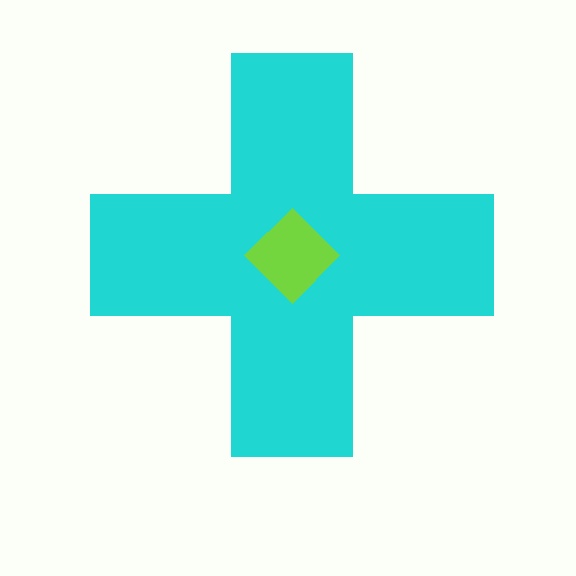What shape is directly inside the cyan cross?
The lime diamond.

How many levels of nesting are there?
2.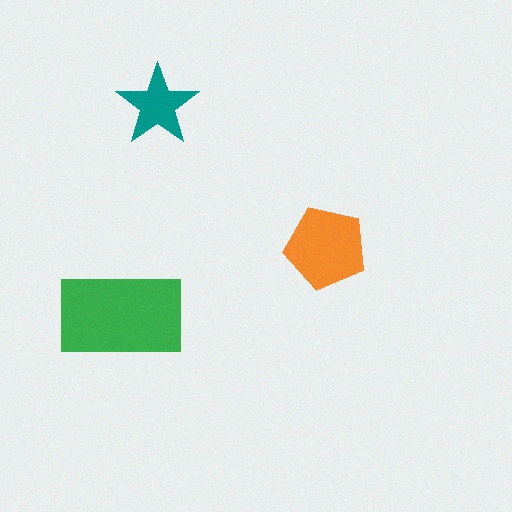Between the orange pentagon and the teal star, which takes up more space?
The orange pentagon.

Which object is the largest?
The green rectangle.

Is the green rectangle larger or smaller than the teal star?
Larger.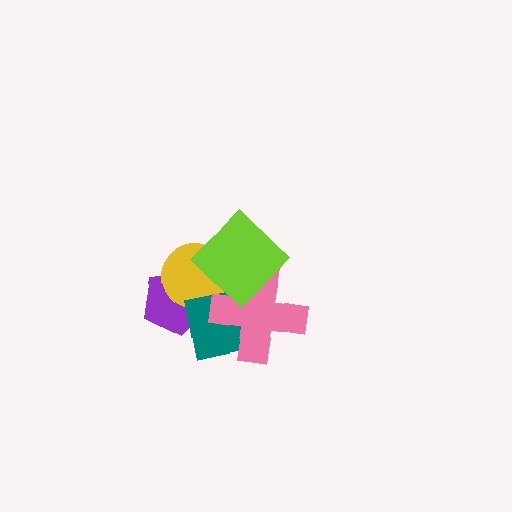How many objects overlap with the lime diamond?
3 objects overlap with the lime diamond.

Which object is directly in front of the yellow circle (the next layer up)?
The teal square is directly in front of the yellow circle.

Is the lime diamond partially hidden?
No, no other shape covers it.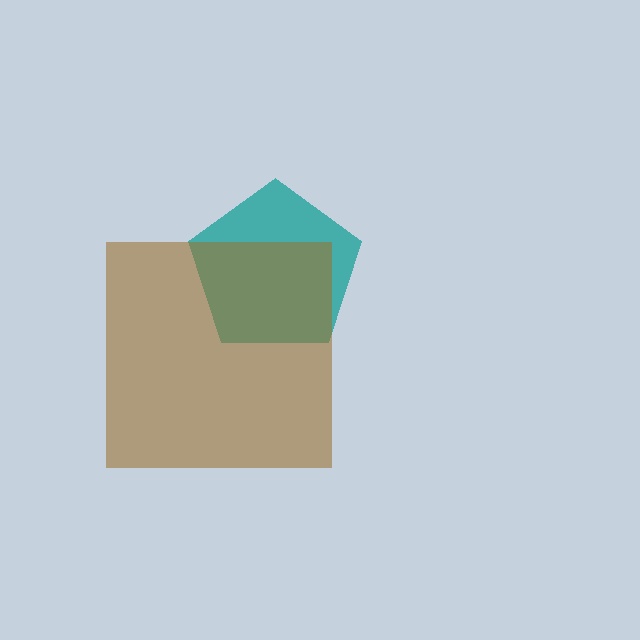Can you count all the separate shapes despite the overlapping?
Yes, there are 2 separate shapes.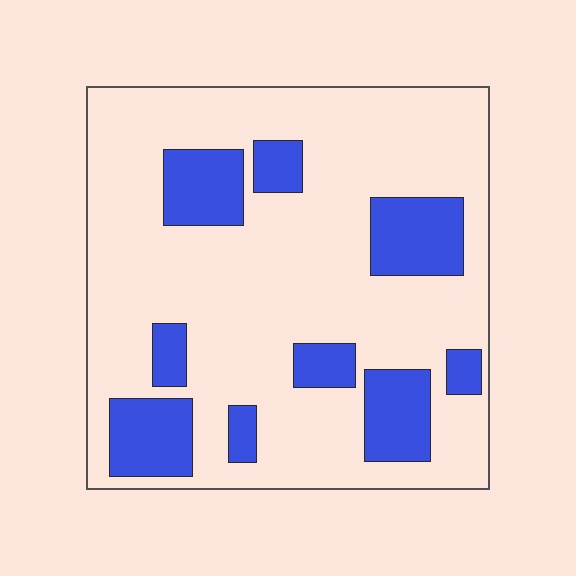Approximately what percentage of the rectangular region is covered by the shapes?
Approximately 25%.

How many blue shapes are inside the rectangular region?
9.